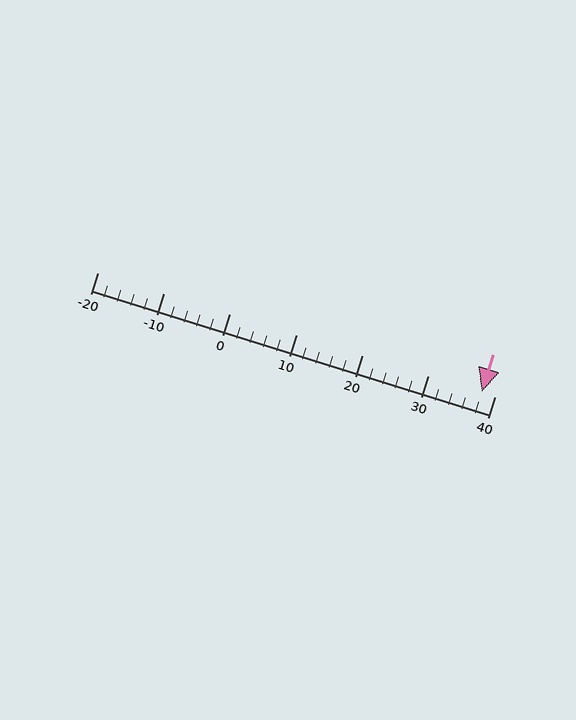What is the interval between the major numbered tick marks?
The major tick marks are spaced 10 units apart.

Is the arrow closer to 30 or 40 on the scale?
The arrow is closer to 40.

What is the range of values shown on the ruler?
The ruler shows values from -20 to 40.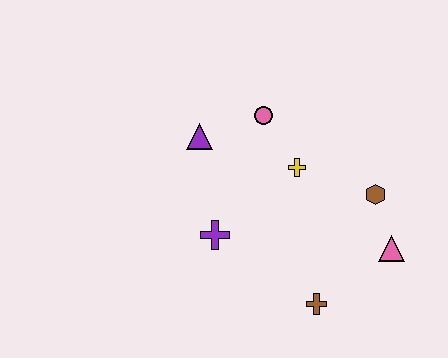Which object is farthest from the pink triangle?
The purple triangle is farthest from the pink triangle.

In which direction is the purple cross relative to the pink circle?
The purple cross is below the pink circle.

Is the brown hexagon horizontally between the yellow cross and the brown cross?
No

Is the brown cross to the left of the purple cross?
No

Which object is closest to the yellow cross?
The pink circle is closest to the yellow cross.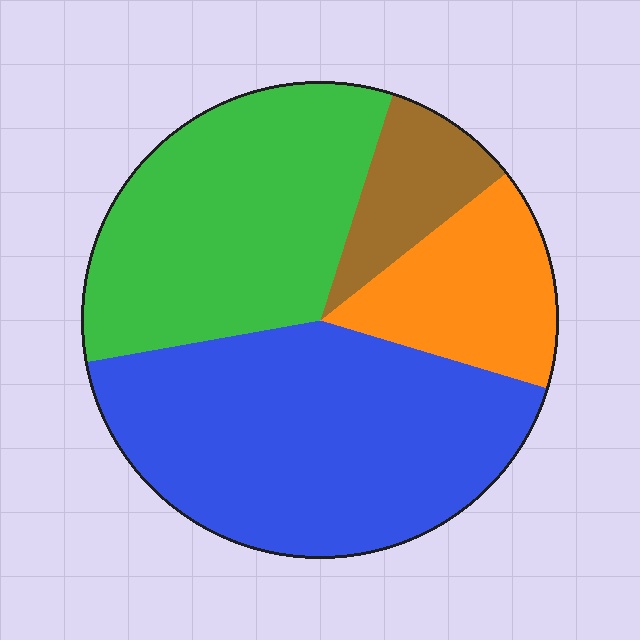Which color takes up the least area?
Brown, at roughly 10%.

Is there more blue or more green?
Blue.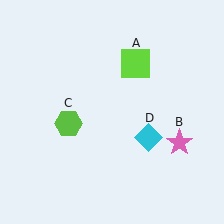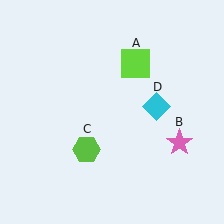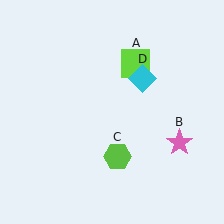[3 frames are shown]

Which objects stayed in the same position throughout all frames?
Lime square (object A) and pink star (object B) remained stationary.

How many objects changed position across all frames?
2 objects changed position: lime hexagon (object C), cyan diamond (object D).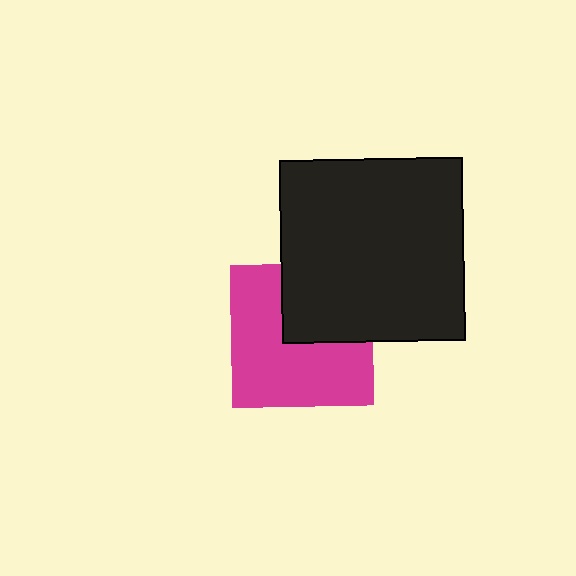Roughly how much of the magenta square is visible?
About half of it is visible (roughly 65%).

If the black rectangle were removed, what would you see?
You would see the complete magenta square.